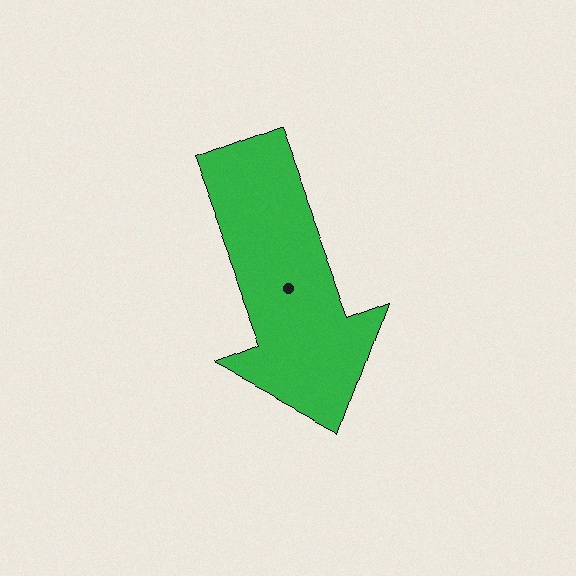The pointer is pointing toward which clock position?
Roughly 5 o'clock.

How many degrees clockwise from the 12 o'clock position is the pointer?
Approximately 159 degrees.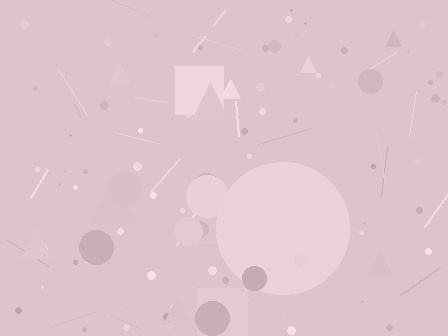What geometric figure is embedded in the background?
A circle is embedded in the background.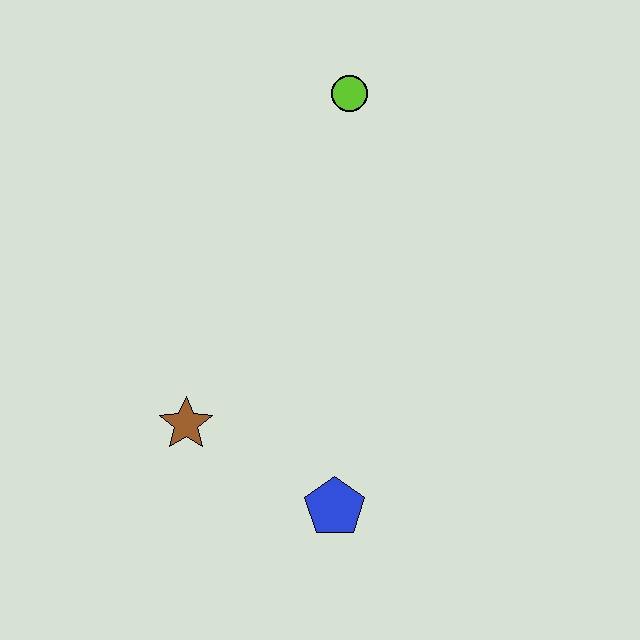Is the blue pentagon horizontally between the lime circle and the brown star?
Yes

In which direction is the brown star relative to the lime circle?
The brown star is below the lime circle.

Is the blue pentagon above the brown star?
No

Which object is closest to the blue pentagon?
The brown star is closest to the blue pentagon.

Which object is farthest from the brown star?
The lime circle is farthest from the brown star.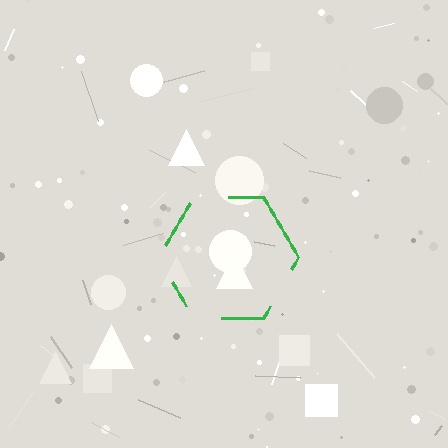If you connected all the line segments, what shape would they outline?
They would outline a hexagon.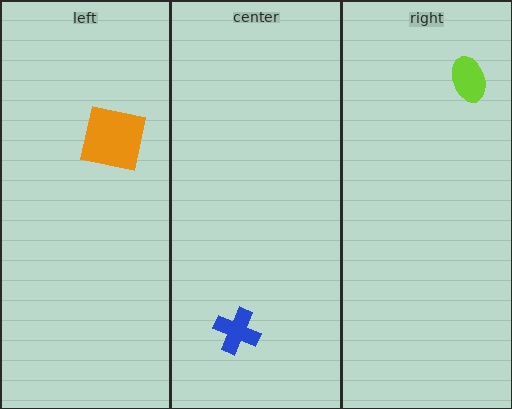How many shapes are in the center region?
1.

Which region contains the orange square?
The left region.